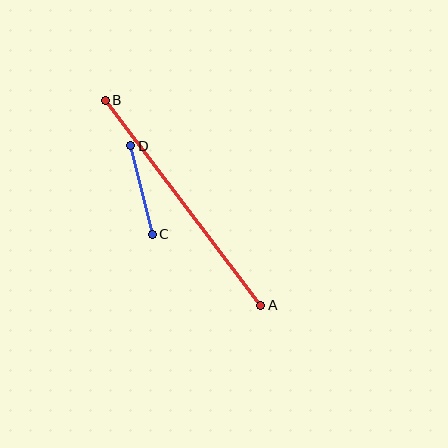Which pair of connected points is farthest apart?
Points A and B are farthest apart.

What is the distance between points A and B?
The distance is approximately 258 pixels.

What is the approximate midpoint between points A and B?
The midpoint is at approximately (183, 203) pixels.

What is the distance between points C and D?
The distance is approximately 91 pixels.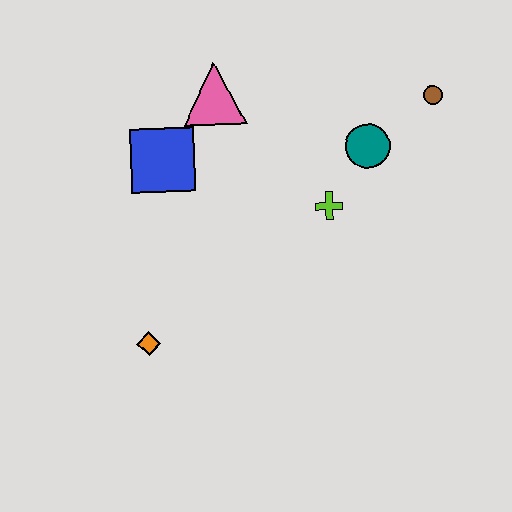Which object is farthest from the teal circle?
The orange diamond is farthest from the teal circle.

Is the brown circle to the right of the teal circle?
Yes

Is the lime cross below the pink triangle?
Yes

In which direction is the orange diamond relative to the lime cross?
The orange diamond is to the left of the lime cross.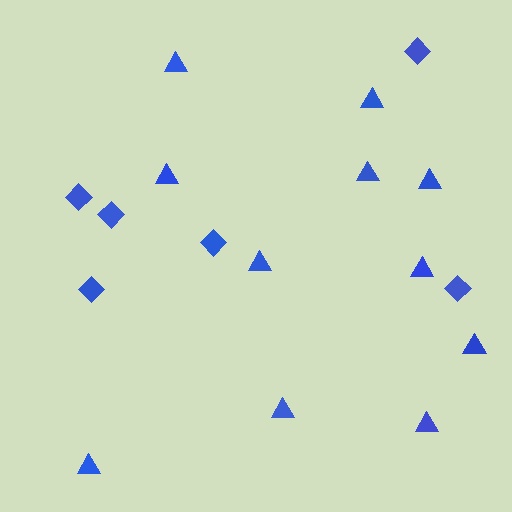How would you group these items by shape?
There are 2 groups: one group of diamonds (6) and one group of triangles (11).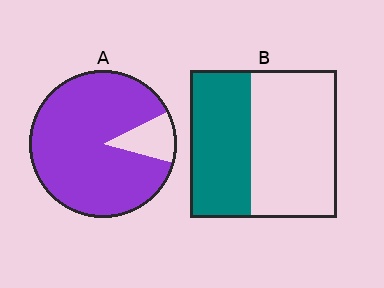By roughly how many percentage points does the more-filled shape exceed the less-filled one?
By roughly 45 percentage points (A over B).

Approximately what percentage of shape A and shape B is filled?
A is approximately 90% and B is approximately 40%.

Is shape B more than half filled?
No.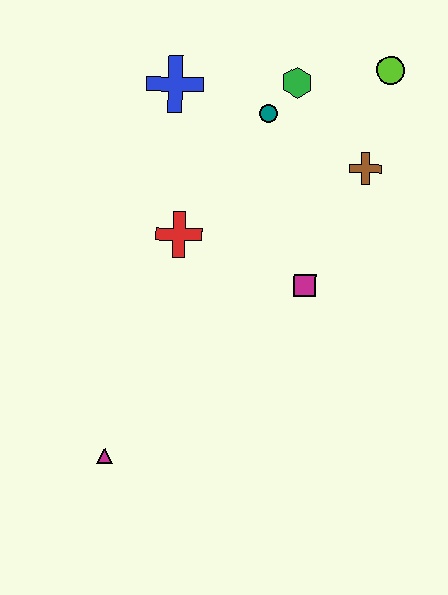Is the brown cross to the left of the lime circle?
Yes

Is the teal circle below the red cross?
No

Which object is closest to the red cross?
The magenta square is closest to the red cross.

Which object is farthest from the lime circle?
The magenta triangle is farthest from the lime circle.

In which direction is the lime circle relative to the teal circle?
The lime circle is to the right of the teal circle.